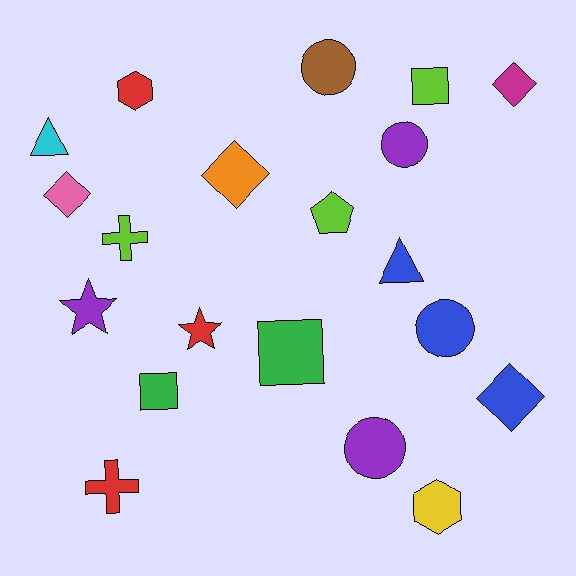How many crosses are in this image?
There are 2 crosses.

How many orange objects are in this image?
There is 1 orange object.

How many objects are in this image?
There are 20 objects.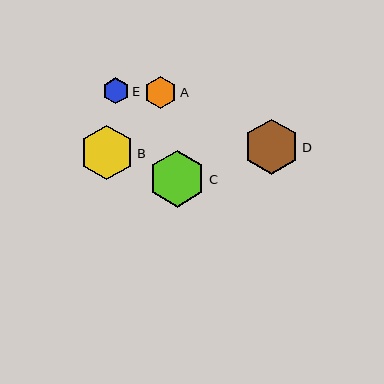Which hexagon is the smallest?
Hexagon E is the smallest with a size of approximately 26 pixels.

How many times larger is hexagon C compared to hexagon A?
Hexagon C is approximately 1.7 times the size of hexagon A.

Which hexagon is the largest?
Hexagon C is the largest with a size of approximately 56 pixels.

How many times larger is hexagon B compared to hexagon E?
Hexagon B is approximately 2.1 times the size of hexagon E.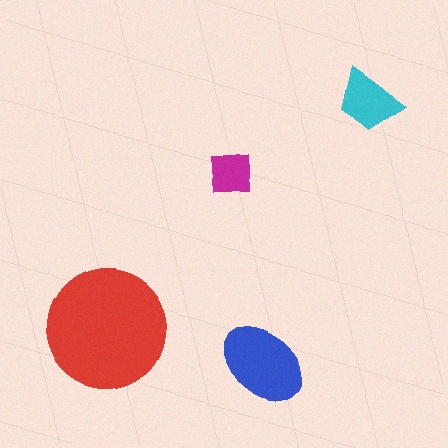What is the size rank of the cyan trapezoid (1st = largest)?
3rd.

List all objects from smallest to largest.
The magenta square, the cyan trapezoid, the blue ellipse, the red circle.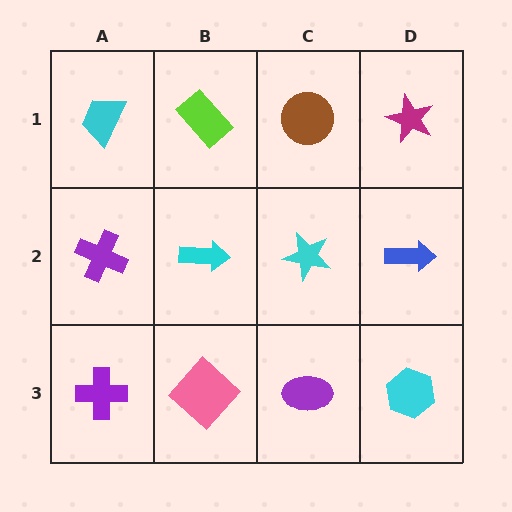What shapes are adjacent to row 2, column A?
A cyan trapezoid (row 1, column A), a purple cross (row 3, column A), a cyan arrow (row 2, column B).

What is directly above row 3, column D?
A blue arrow.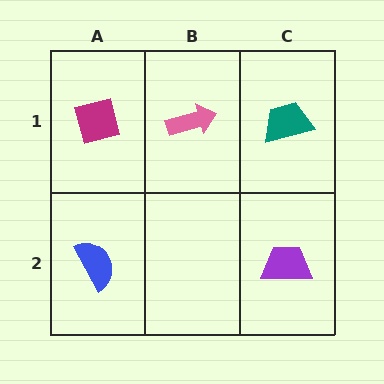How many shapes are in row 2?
2 shapes.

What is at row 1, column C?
A teal trapezoid.